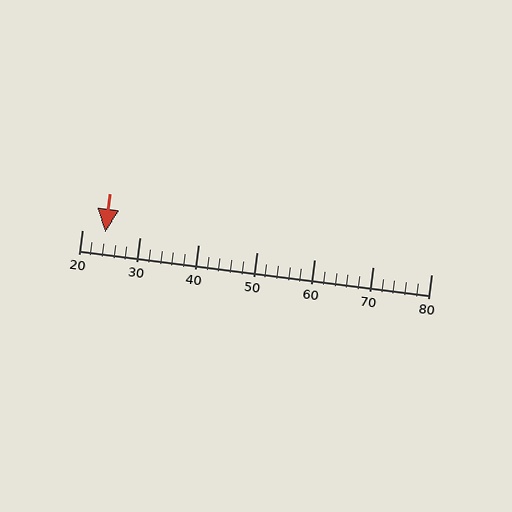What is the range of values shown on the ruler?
The ruler shows values from 20 to 80.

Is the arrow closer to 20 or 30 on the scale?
The arrow is closer to 20.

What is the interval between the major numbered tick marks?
The major tick marks are spaced 10 units apart.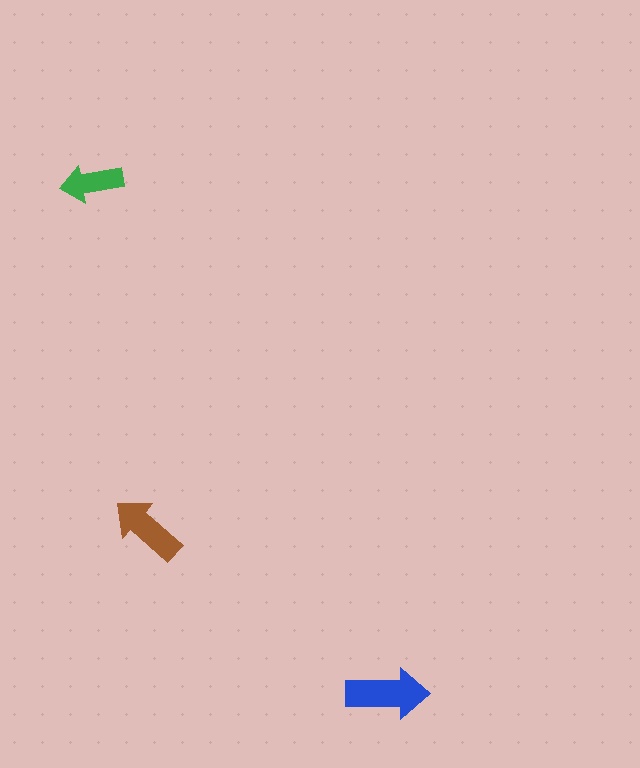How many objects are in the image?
There are 3 objects in the image.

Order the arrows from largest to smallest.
the blue one, the brown one, the green one.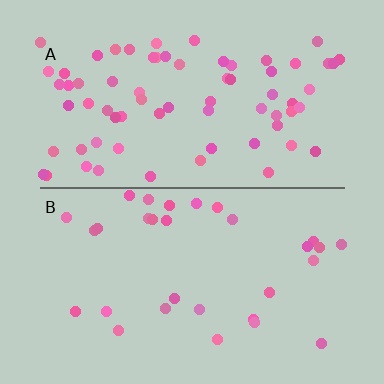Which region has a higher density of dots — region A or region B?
A (the top).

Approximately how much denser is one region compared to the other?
Approximately 2.3× — region A over region B.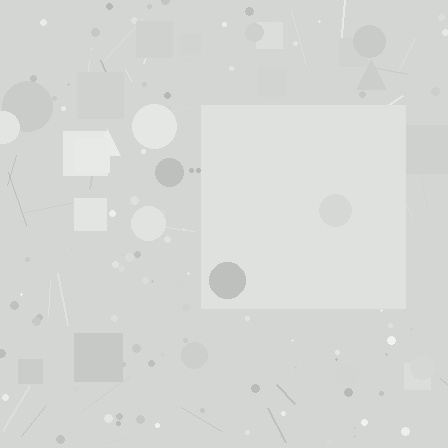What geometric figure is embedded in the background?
A square is embedded in the background.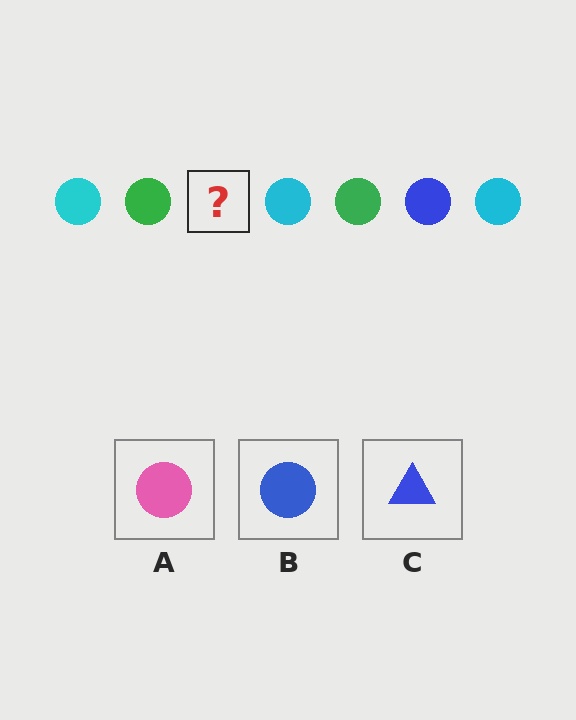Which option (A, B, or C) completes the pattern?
B.